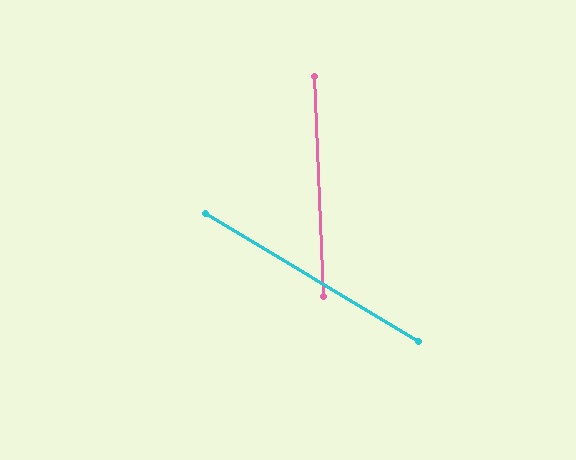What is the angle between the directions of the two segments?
Approximately 57 degrees.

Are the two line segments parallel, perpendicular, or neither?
Neither parallel nor perpendicular — they differ by about 57°.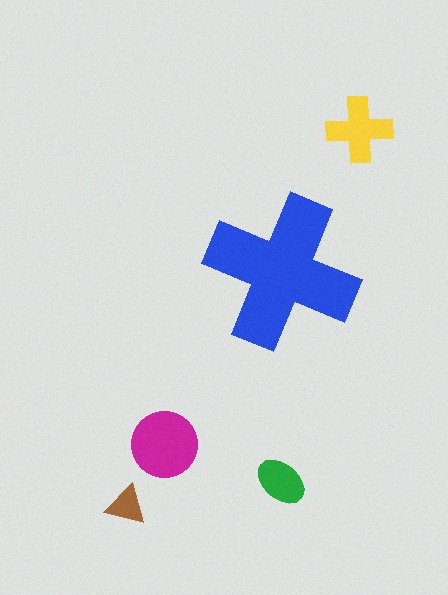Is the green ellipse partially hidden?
No, the green ellipse is fully visible.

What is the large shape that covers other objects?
A blue cross.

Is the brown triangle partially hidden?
No, the brown triangle is fully visible.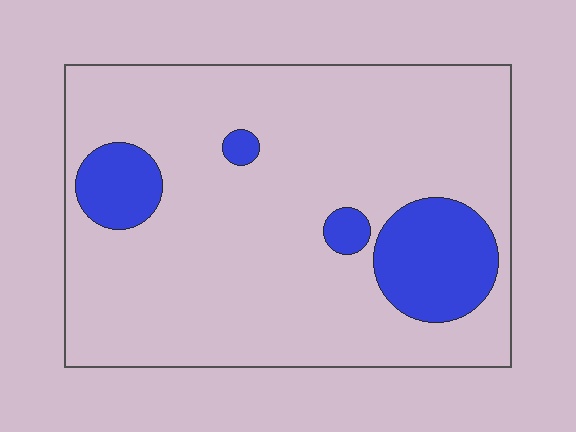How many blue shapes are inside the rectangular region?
4.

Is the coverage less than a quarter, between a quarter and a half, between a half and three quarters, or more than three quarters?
Less than a quarter.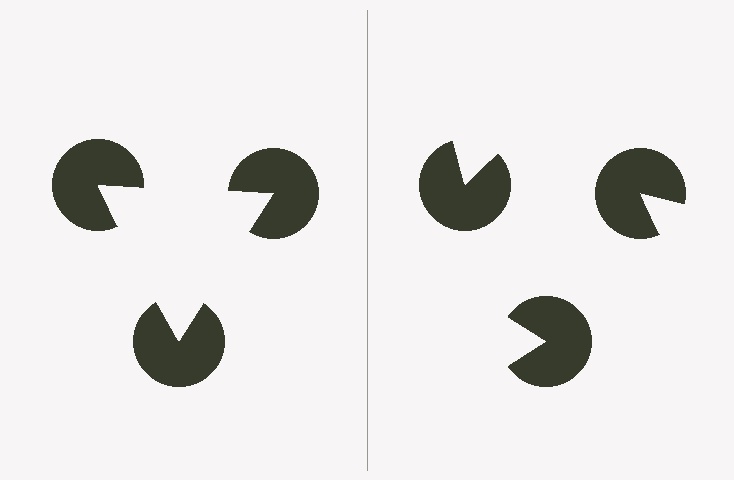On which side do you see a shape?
An illusory triangle appears on the left side. On the right side the wedge cuts are rotated, so no coherent shape forms.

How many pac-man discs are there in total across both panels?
6 — 3 on each side.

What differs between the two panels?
The pac-man discs are positioned identically on both sides; only the wedge orientations differ. On the left they align to a triangle; on the right they are misaligned.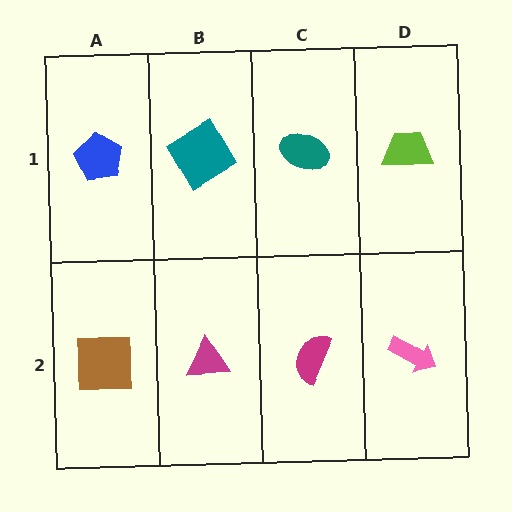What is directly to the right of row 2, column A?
A magenta triangle.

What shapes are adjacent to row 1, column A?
A brown square (row 2, column A), a teal diamond (row 1, column B).